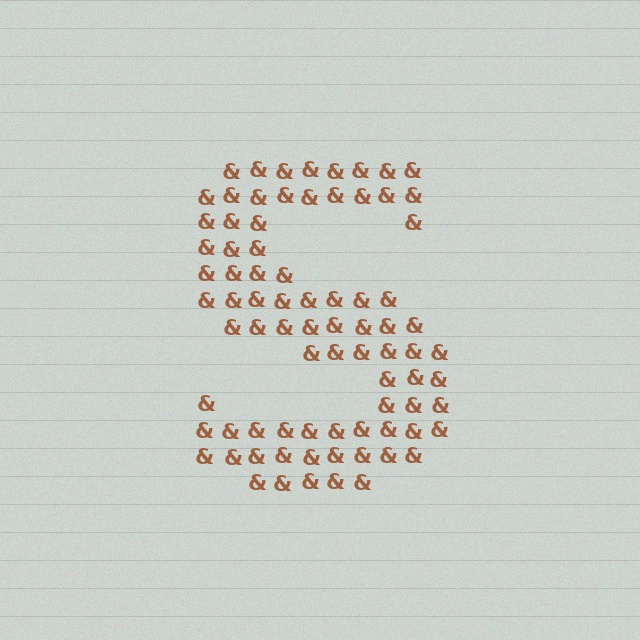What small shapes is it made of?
It is made of small ampersands.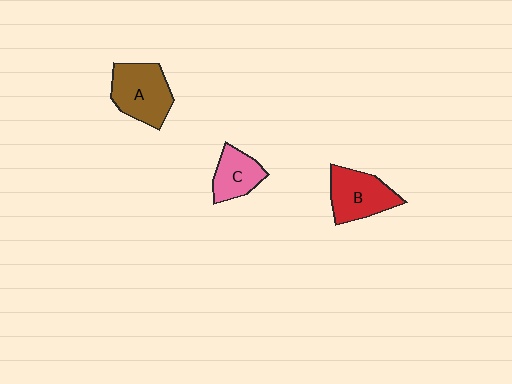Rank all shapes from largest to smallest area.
From largest to smallest: A (brown), B (red), C (pink).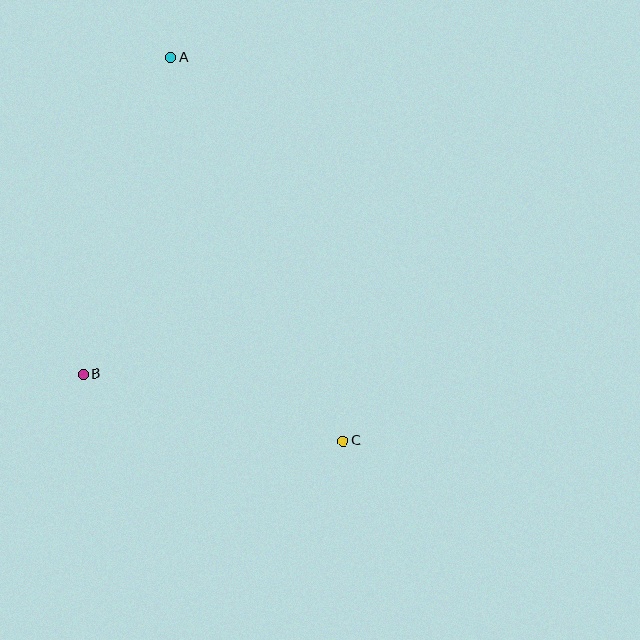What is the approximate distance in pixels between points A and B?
The distance between A and B is approximately 329 pixels.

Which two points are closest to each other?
Points B and C are closest to each other.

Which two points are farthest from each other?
Points A and C are farthest from each other.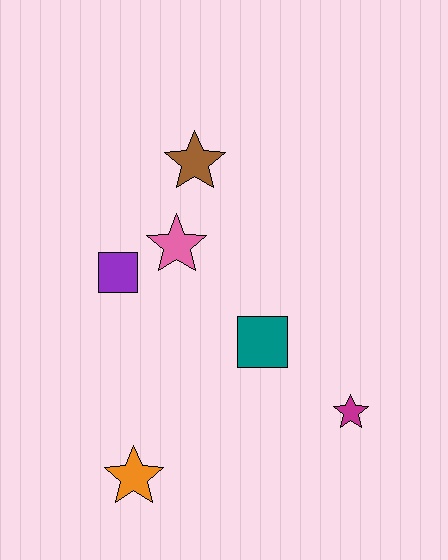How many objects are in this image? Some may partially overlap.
There are 6 objects.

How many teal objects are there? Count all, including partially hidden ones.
There is 1 teal object.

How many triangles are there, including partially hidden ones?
There are no triangles.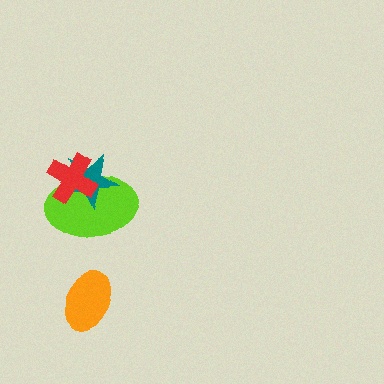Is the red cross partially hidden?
No, no other shape covers it.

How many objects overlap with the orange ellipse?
0 objects overlap with the orange ellipse.